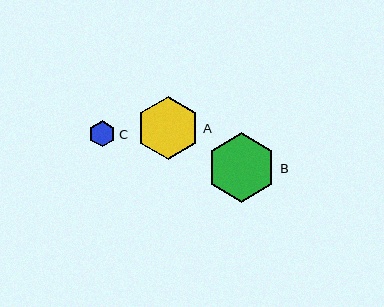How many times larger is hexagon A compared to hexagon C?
Hexagon A is approximately 2.4 times the size of hexagon C.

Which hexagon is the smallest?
Hexagon C is the smallest with a size of approximately 26 pixels.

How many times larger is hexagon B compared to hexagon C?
Hexagon B is approximately 2.6 times the size of hexagon C.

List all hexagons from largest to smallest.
From largest to smallest: B, A, C.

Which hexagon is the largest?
Hexagon B is the largest with a size of approximately 70 pixels.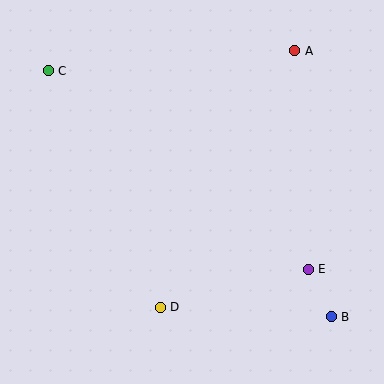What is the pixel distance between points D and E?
The distance between D and E is 153 pixels.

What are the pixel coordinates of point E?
Point E is at (308, 269).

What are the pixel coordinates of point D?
Point D is at (160, 307).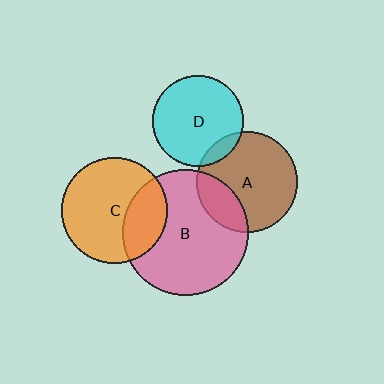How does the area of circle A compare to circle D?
Approximately 1.2 times.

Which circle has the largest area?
Circle B (pink).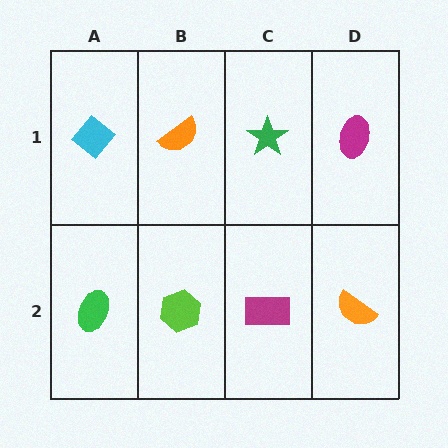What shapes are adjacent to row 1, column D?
An orange semicircle (row 2, column D), a green star (row 1, column C).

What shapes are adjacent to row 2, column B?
An orange semicircle (row 1, column B), a green ellipse (row 2, column A), a magenta rectangle (row 2, column C).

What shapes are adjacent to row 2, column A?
A cyan diamond (row 1, column A), a lime hexagon (row 2, column B).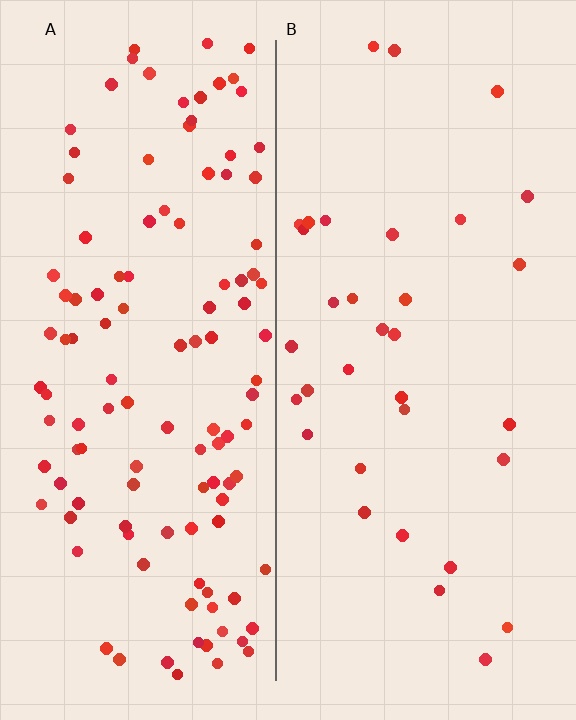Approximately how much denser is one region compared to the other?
Approximately 3.5× — region A over region B.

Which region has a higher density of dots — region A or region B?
A (the left).